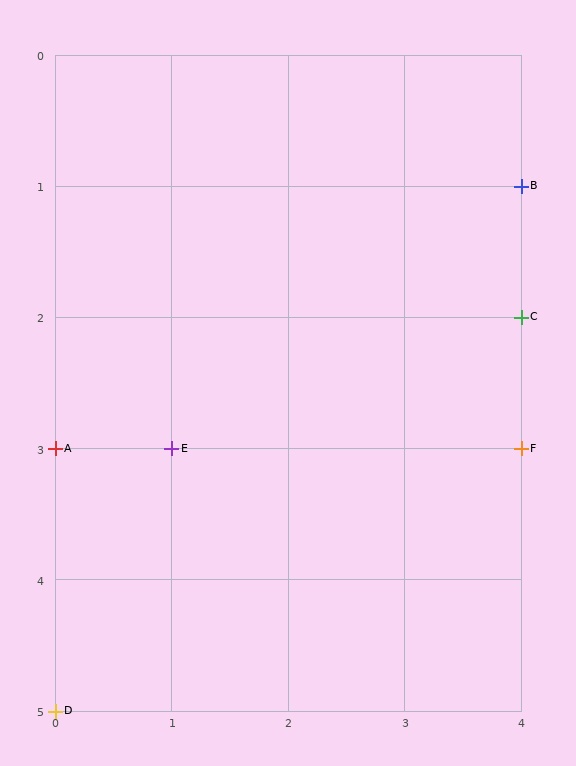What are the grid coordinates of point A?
Point A is at grid coordinates (0, 3).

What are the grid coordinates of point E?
Point E is at grid coordinates (1, 3).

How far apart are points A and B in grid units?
Points A and B are 4 columns and 2 rows apart (about 4.5 grid units diagonally).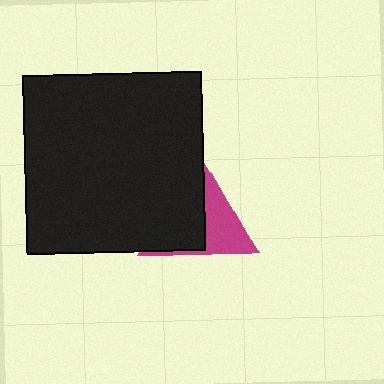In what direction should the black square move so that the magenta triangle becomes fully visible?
The black square should move left. That is the shortest direction to clear the overlap and leave the magenta triangle fully visible.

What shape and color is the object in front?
The object in front is a black square.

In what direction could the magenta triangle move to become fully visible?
The magenta triangle could move right. That would shift it out from behind the black square entirely.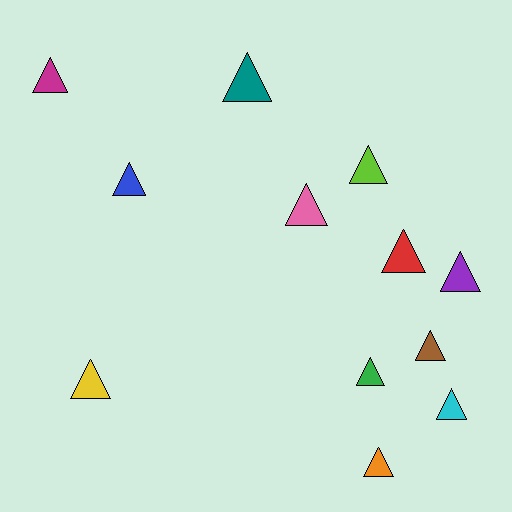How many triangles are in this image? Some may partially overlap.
There are 12 triangles.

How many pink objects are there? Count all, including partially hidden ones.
There is 1 pink object.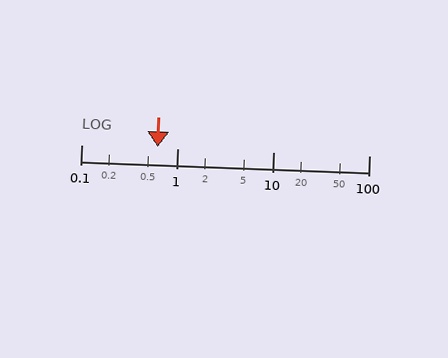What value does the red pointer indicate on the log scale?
The pointer indicates approximately 0.63.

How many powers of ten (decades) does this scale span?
The scale spans 3 decades, from 0.1 to 100.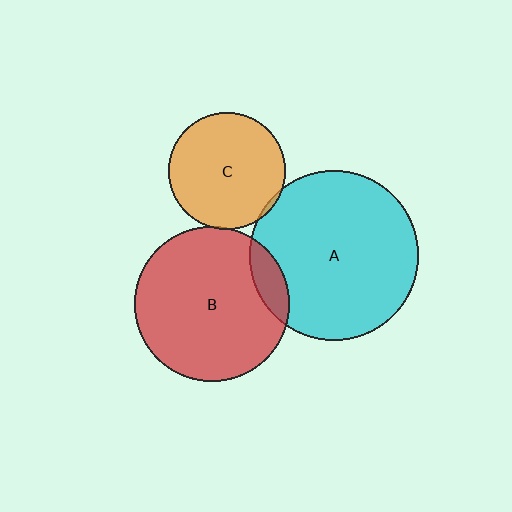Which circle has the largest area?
Circle A (cyan).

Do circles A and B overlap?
Yes.